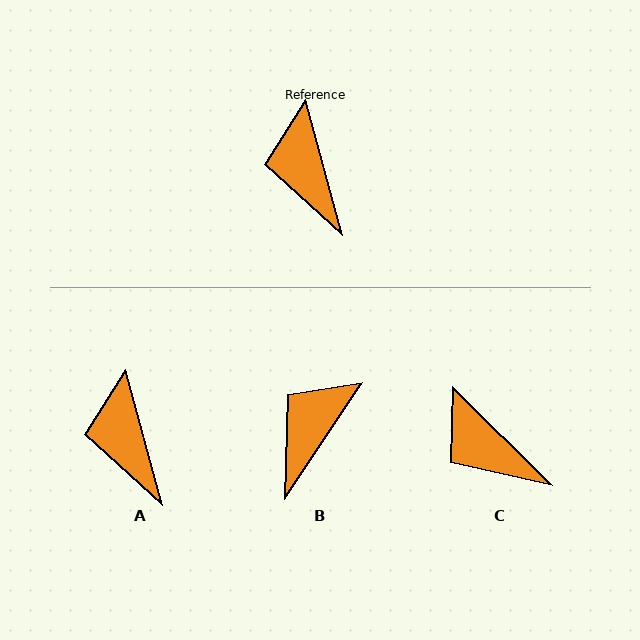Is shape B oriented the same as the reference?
No, it is off by about 49 degrees.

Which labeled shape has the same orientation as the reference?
A.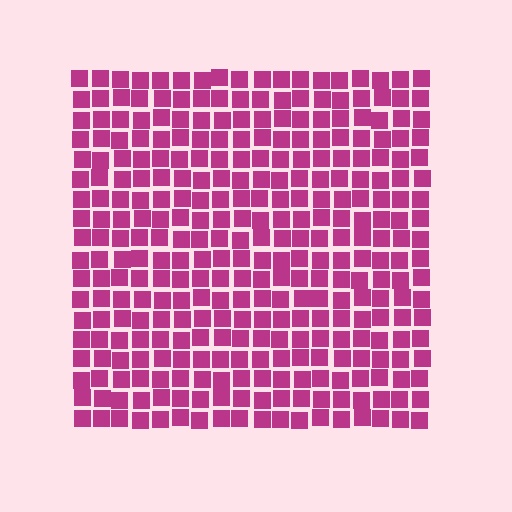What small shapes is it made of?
It is made of small squares.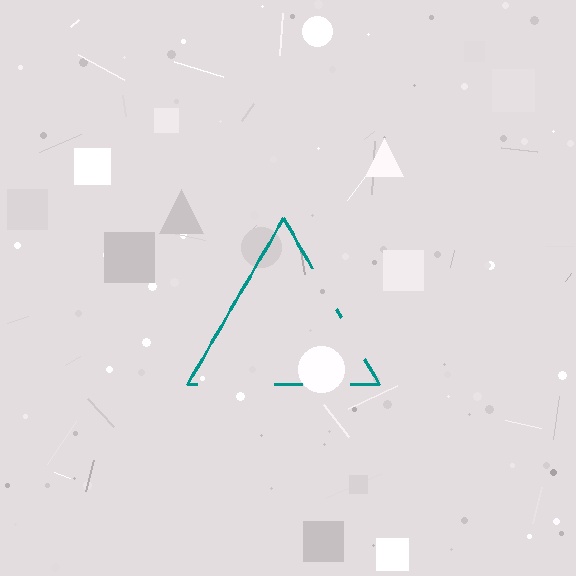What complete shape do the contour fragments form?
The contour fragments form a triangle.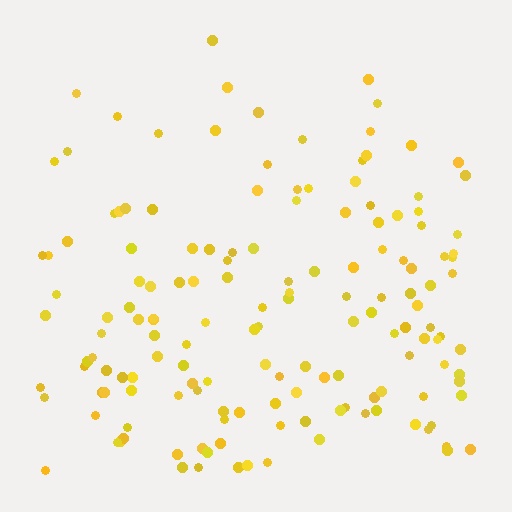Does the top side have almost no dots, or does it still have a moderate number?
Still a moderate number, just noticeably fewer than the bottom.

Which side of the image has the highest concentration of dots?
The bottom.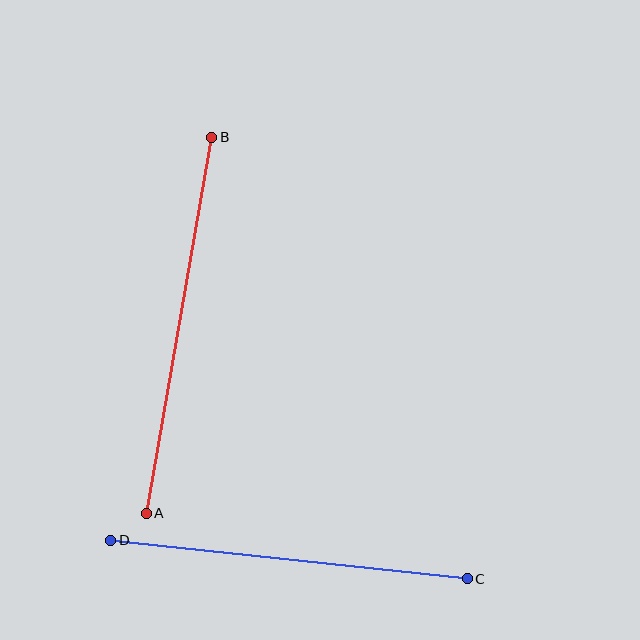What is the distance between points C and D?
The distance is approximately 359 pixels.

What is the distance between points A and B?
The distance is approximately 382 pixels.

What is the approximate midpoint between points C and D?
The midpoint is at approximately (289, 560) pixels.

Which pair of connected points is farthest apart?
Points A and B are farthest apart.